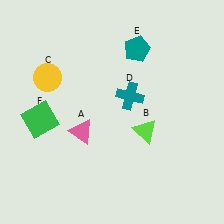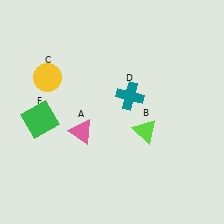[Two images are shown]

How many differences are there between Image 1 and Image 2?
There is 1 difference between the two images.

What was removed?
The teal pentagon (E) was removed in Image 2.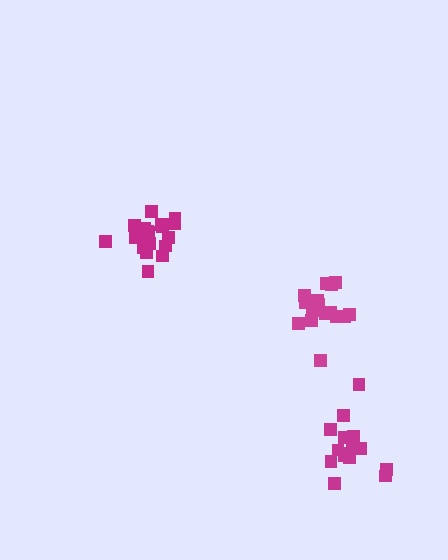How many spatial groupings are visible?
There are 3 spatial groupings.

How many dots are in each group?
Group 1: 19 dots, Group 2: 18 dots, Group 3: 16 dots (53 total).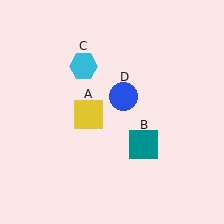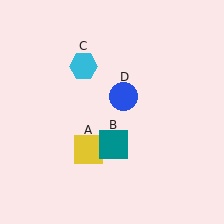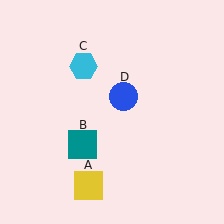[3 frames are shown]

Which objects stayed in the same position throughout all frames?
Cyan hexagon (object C) and blue circle (object D) remained stationary.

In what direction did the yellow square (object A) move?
The yellow square (object A) moved down.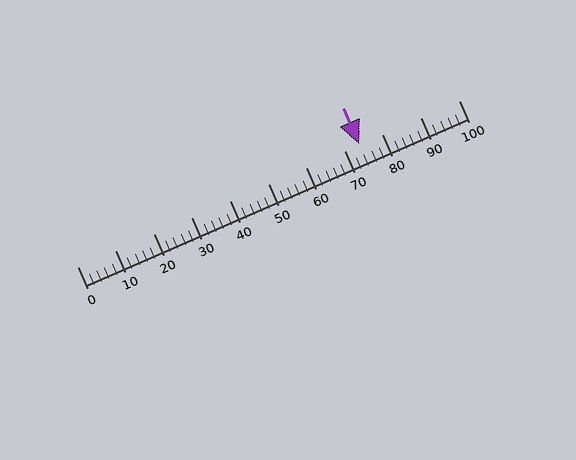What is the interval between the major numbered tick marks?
The major tick marks are spaced 10 units apart.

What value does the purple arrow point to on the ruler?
The purple arrow points to approximately 74.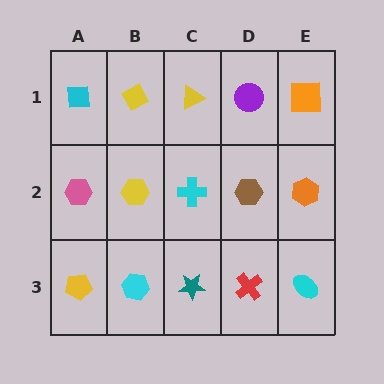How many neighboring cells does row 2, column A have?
3.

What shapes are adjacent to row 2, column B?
A yellow diamond (row 1, column B), a cyan hexagon (row 3, column B), a pink hexagon (row 2, column A), a cyan cross (row 2, column C).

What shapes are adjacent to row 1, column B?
A yellow hexagon (row 2, column B), a cyan square (row 1, column A), a yellow triangle (row 1, column C).